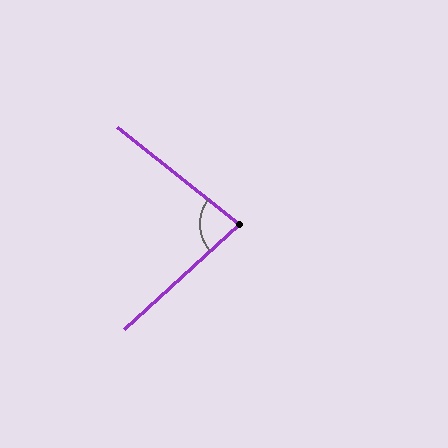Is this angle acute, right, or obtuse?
It is acute.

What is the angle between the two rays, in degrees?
Approximately 81 degrees.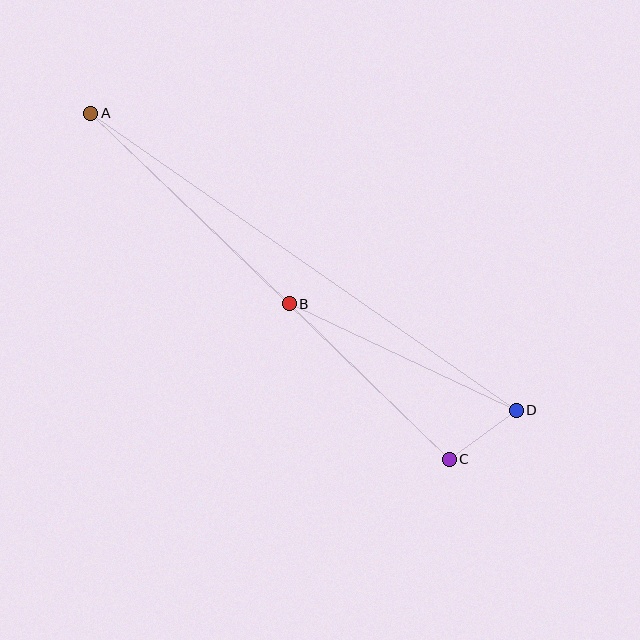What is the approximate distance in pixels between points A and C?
The distance between A and C is approximately 498 pixels.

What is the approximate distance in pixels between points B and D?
The distance between B and D is approximately 251 pixels.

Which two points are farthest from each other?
Points A and D are farthest from each other.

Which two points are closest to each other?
Points C and D are closest to each other.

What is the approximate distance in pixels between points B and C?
The distance between B and C is approximately 223 pixels.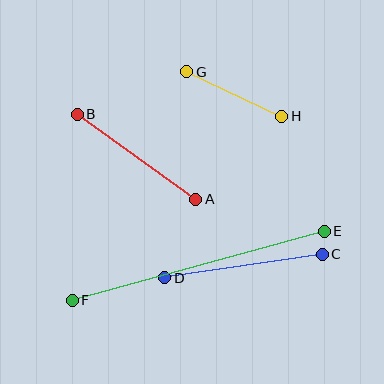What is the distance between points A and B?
The distance is approximately 146 pixels.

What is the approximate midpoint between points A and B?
The midpoint is at approximately (136, 157) pixels.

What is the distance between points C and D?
The distance is approximately 159 pixels.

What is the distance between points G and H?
The distance is approximately 105 pixels.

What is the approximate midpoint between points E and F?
The midpoint is at approximately (198, 266) pixels.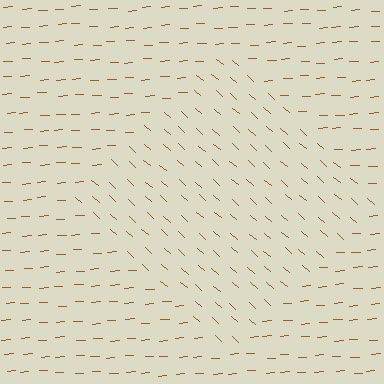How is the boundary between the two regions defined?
The boundary is defined purely by a change in line orientation (approximately 45 degrees difference). All lines are the same color and thickness.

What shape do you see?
I see a diamond.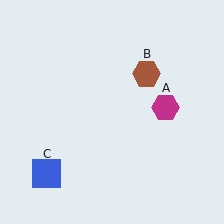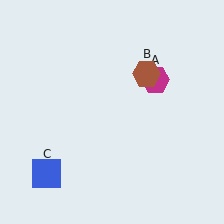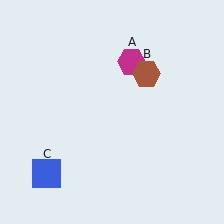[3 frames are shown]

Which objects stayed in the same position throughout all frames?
Brown hexagon (object B) and blue square (object C) remained stationary.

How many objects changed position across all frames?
1 object changed position: magenta hexagon (object A).